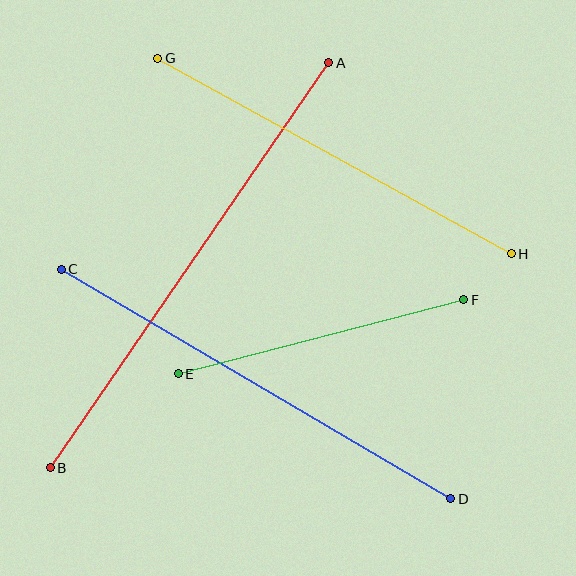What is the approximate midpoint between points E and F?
The midpoint is at approximately (321, 337) pixels.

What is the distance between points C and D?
The distance is approximately 452 pixels.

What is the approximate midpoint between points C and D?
The midpoint is at approximately (256, 384) pixels.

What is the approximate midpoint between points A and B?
The midpoint is at approximately (189, 265) pixels.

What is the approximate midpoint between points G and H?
The midpoint is at approximately (334, 156) pixels.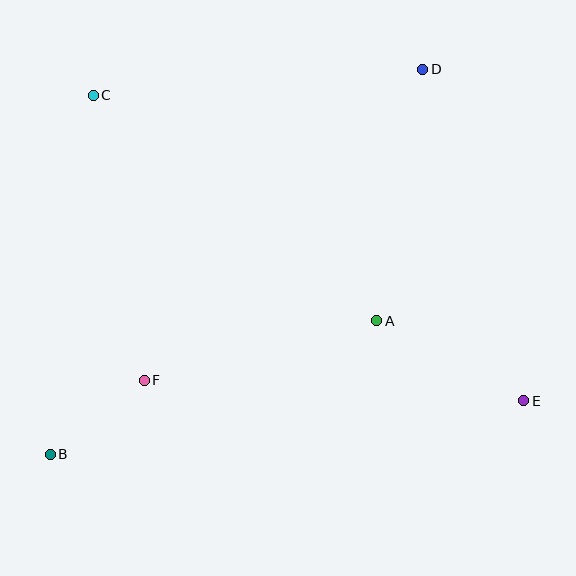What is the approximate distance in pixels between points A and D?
The distance between A and D is approximately 256 pixels.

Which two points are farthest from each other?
Points B and D are farthest from each other.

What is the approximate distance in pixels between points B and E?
The distance between B and E is approximately 477 pixels.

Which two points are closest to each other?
Points B and F are closest to each other.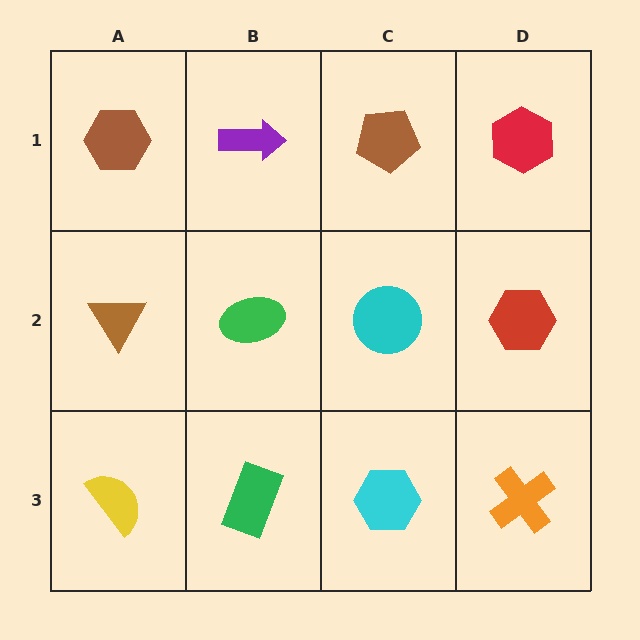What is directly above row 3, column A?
A brown triangle.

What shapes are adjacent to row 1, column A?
A brown triangle (row 2, column A), a purple arrow (row 1, column B).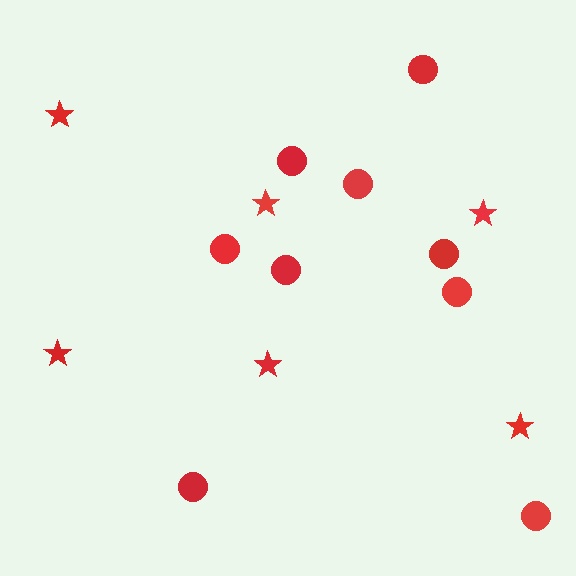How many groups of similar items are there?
There are 2 groups: one group of stars (6) and one group of circles (9).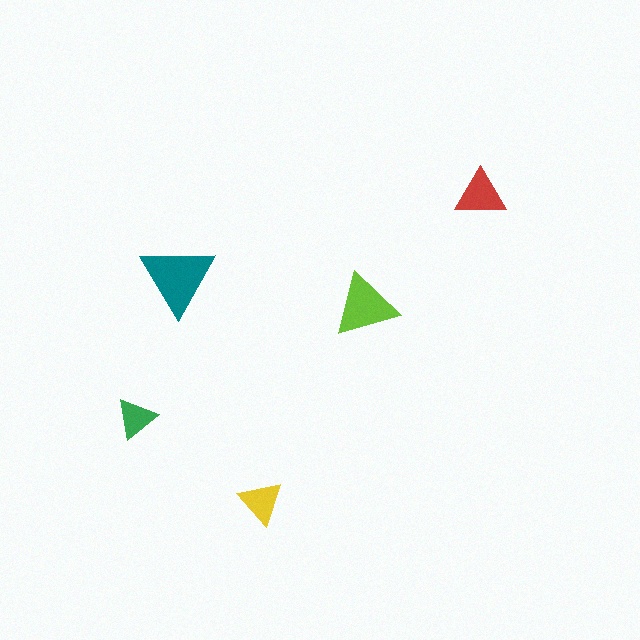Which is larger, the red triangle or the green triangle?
The red one.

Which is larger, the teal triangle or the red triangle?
The teal one.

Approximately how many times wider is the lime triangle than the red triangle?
About 1.5 times wider.